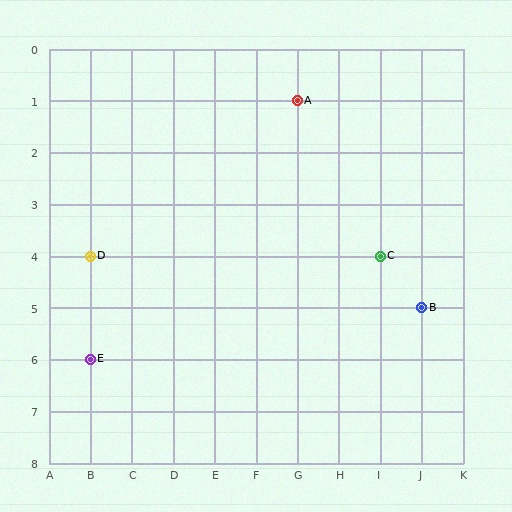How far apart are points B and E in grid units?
Points B and E are 8 columns and 1 row apart (about 8.1 grid units diagonally).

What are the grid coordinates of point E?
Point E is at grid coordinates (B, 6).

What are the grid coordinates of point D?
Point D is at grid coordinates (B, 4).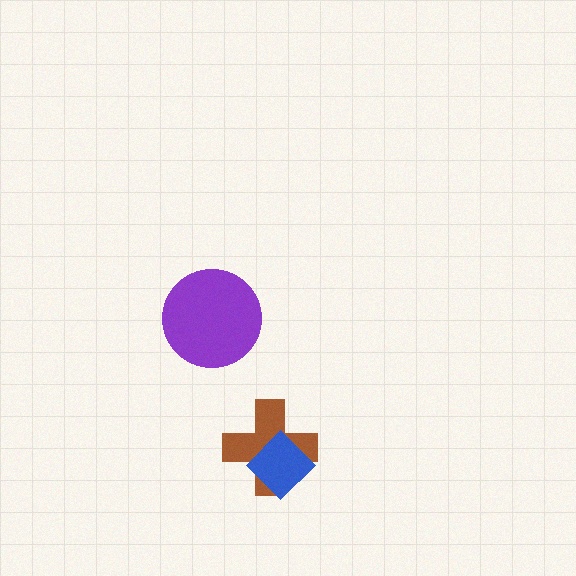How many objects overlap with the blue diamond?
1 object overlaps with the blue diamond.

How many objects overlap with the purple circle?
0 objects overlap with the purple circle.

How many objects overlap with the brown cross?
1 object overlaps with the brown cross.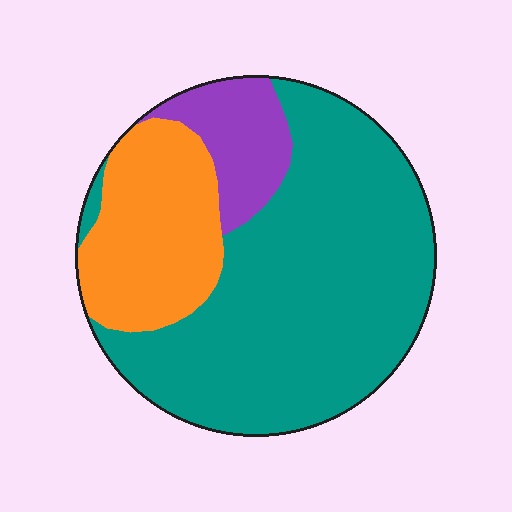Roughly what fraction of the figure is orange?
Orange takes up between a sixth and a third of the figure.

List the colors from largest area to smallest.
From largest to smallest: teal, orange, purple.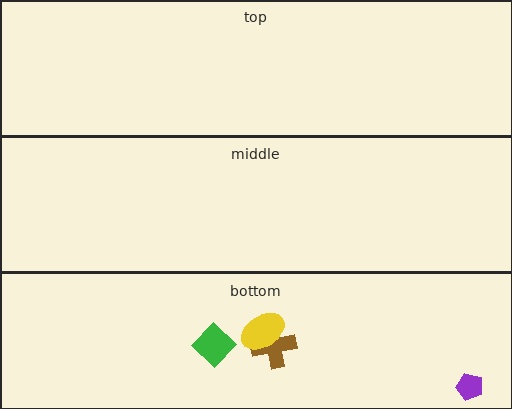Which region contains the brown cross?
The bottom region.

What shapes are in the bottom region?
The brown cross, the yellow ellipse, the green diamond, the purple pentagon.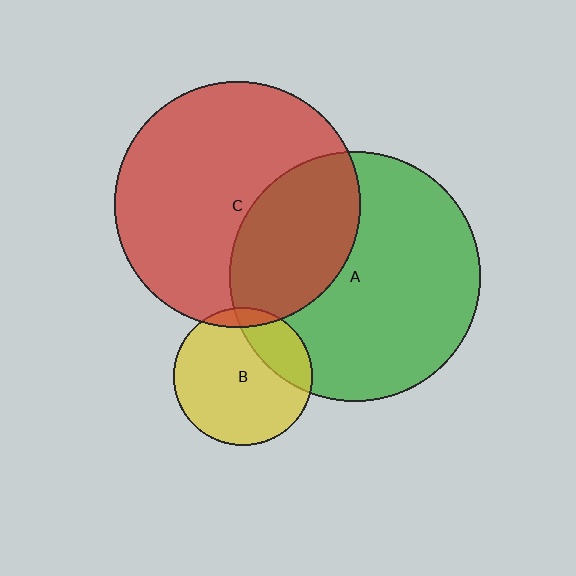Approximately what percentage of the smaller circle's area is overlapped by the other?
Approximately 10%.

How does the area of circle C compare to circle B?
Approximately 3.2 times.